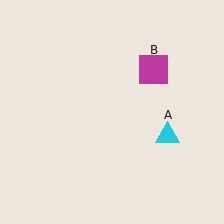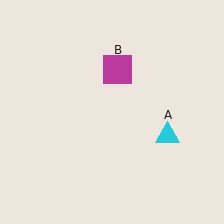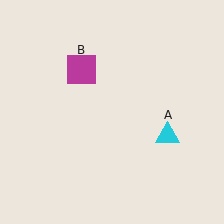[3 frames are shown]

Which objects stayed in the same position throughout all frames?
Cyan triangle (object A) remained stationary.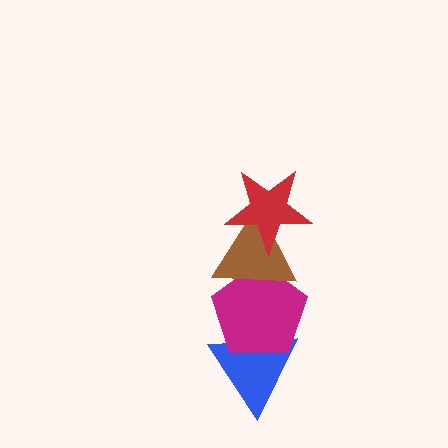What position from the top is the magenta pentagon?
The magenta pentagon is 3rd from the top.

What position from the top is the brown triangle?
The brown triangle is 2nd from the top.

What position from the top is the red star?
The red star is 1st from the top.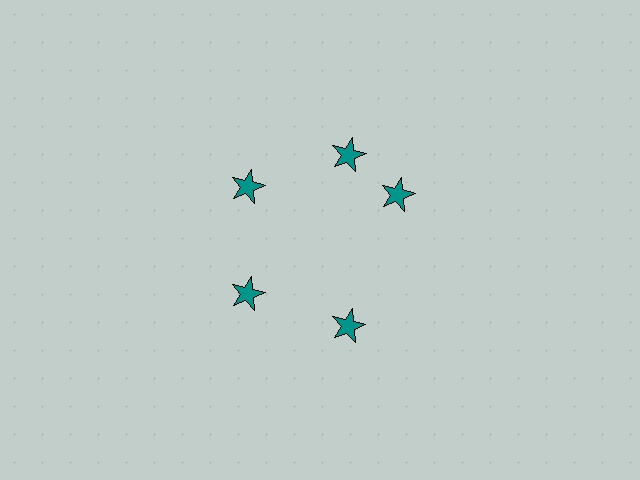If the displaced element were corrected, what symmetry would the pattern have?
It would have 5-fold rotational symmetry — the pattern would map onto itself every 72 degrees.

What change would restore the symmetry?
The symmetry would be restored by rotating it back into even spacing with its neighbors so that all 5 stars sit at equal angles and equal distance from the center.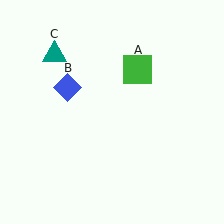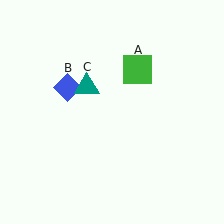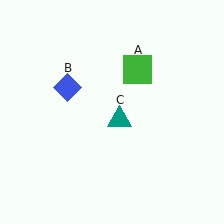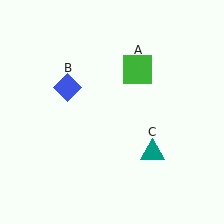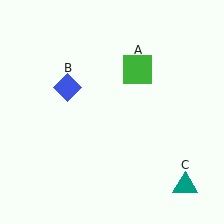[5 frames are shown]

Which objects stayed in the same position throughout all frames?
Green square (object A) and blue diamond (object B) remained stationary.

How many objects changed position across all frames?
1 object changed position: teal triangle (object C).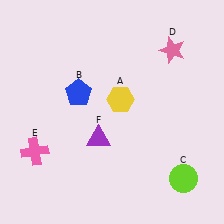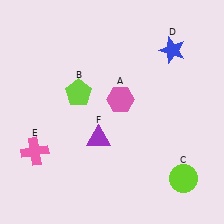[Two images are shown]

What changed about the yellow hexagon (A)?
In Image 1, A is yellow. In Image 2, it changed to pink.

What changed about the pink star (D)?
In Image 1, D is pink. In Image 2, it changed to blue.